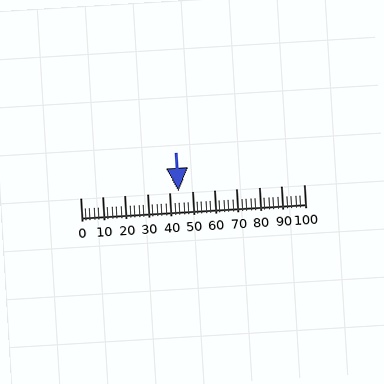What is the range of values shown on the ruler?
The ruler shows values from 0 to 100.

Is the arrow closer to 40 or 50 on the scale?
The arrow is closer to 40.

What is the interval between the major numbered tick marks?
The major tick marks are spaced 10 units apart.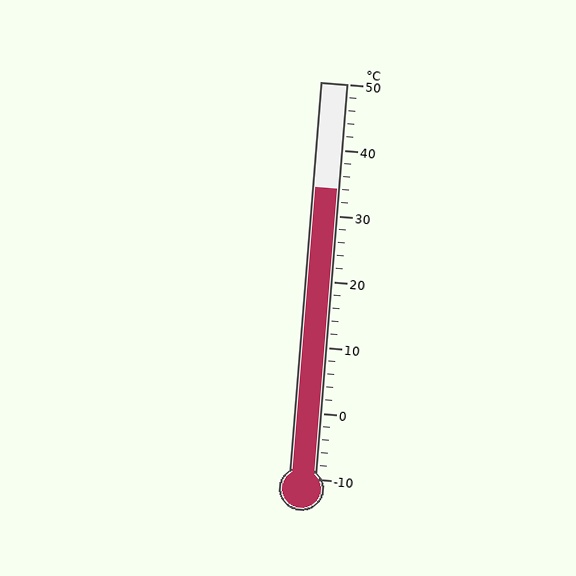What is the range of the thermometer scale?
The thermometer scale ranges from -10°C to 50°C.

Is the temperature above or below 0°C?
The temperature is above 0°C.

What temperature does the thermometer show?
The thermometer shows approximately 34°C.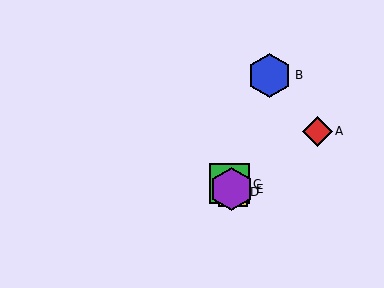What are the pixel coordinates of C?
Object C is at (229, 184).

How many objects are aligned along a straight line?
3 objects (C, D, E) are aligned along a straight line.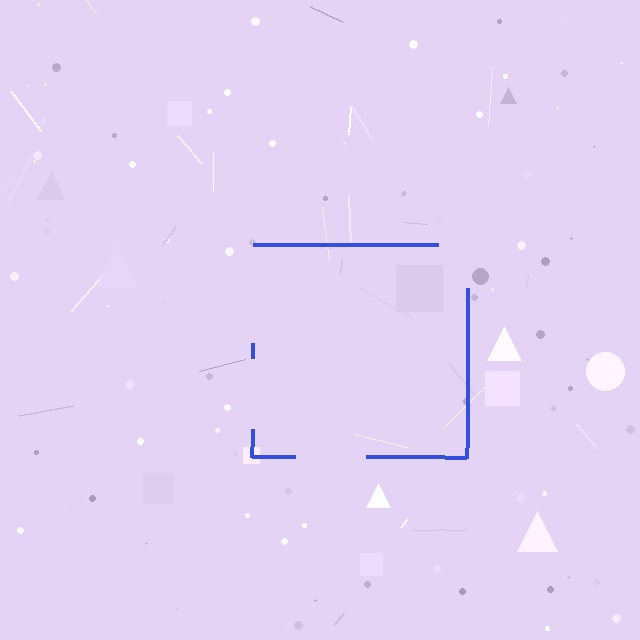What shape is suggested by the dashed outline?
The dashed outline suggests a square.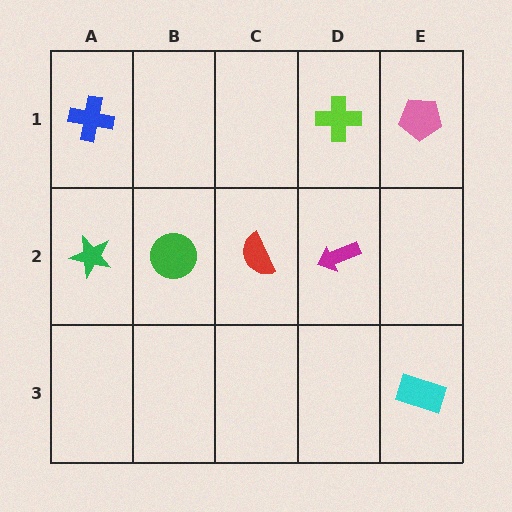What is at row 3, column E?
A cyan rectangle.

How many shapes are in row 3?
1 shape.